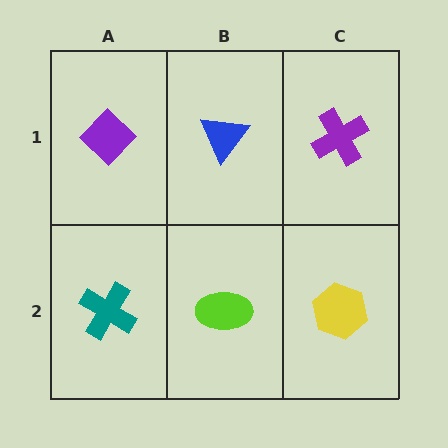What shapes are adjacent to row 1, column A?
A teal cross (row 2, column A), a blue triangle (row 1, column B).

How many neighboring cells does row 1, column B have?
3.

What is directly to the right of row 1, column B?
A purple cross.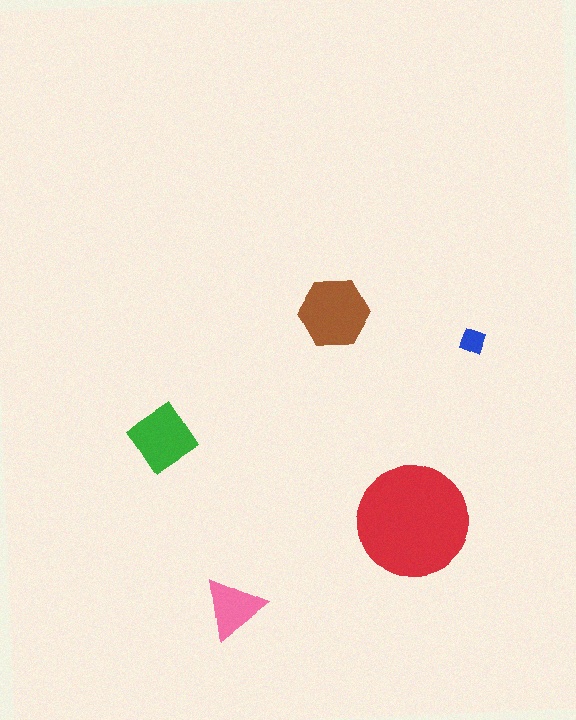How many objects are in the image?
There are 5 objects in the image.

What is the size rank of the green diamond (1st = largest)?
3rd.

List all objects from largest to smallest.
The red circle, the brown hexagon, the green diamond, the pink triangle, the blue diamond.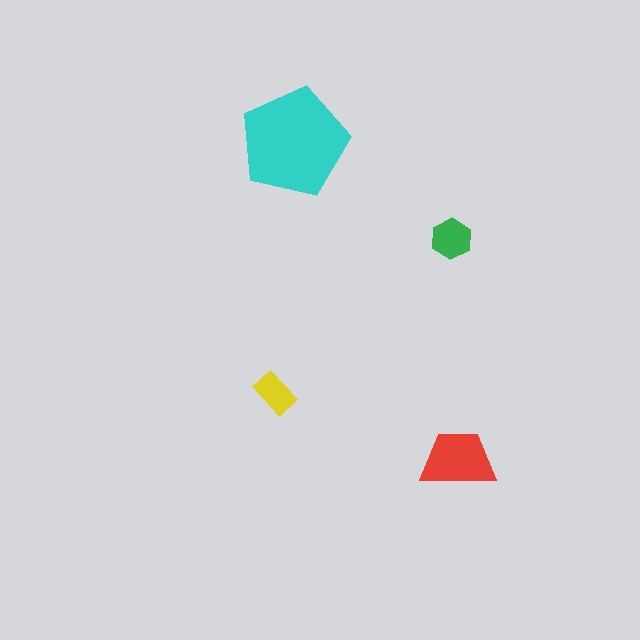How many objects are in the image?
There are 4 objects in the image.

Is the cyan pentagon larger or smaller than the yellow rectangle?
Larger.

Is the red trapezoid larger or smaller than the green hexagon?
Larger.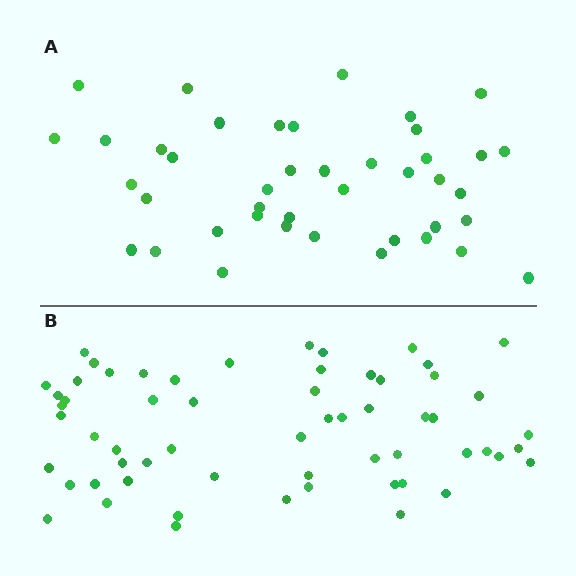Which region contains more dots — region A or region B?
Region B (the bottom region) has more dots.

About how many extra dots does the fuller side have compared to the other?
Region B has approximately 20 more dots than region A.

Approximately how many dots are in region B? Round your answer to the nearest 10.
About 60 dots.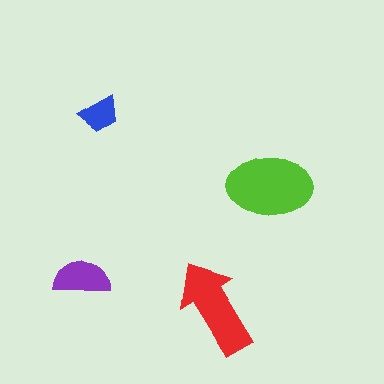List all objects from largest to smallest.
The lime ellipse, the red arrow, the purple semicircle, the blue trapezoid.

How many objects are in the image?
There are 4 objects in the image.